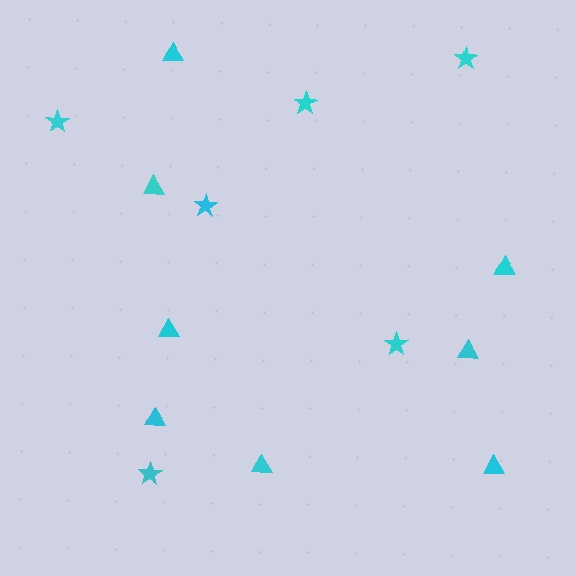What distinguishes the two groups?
There are 2 groups: one group of triangles (8) and one group of stars (6).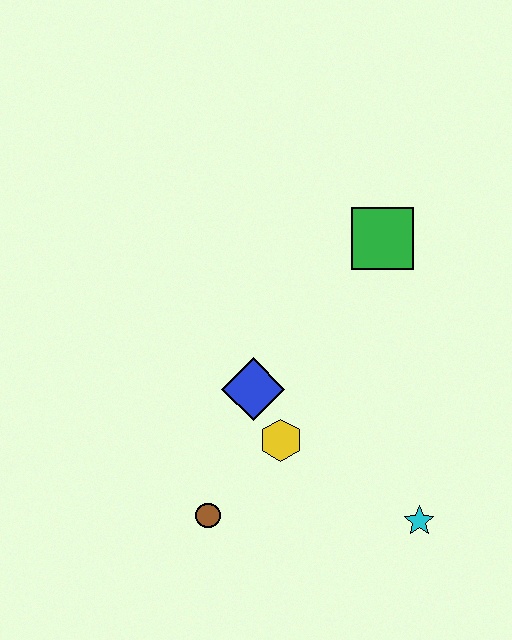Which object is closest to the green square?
The blue diamond is closest to the green square.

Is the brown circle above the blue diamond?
No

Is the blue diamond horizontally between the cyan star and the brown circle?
Yes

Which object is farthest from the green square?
The brown circle is farthest from the green square.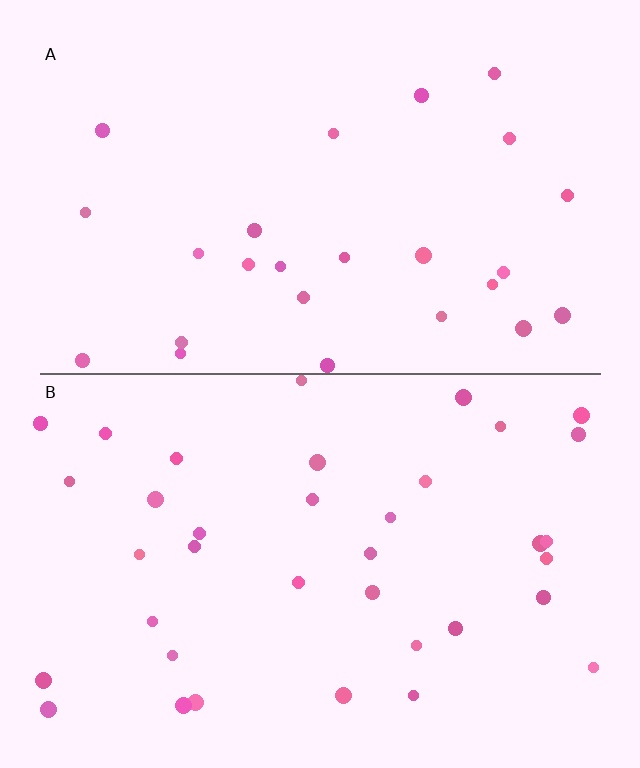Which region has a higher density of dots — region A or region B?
B (the bottom).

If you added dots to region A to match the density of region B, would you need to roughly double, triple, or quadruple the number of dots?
Approximately double.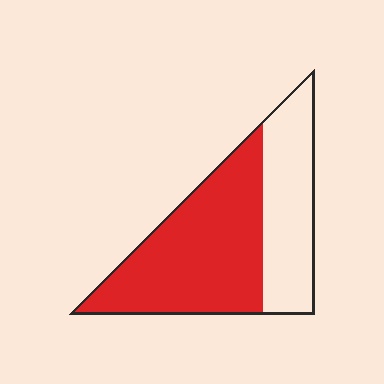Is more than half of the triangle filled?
Yes.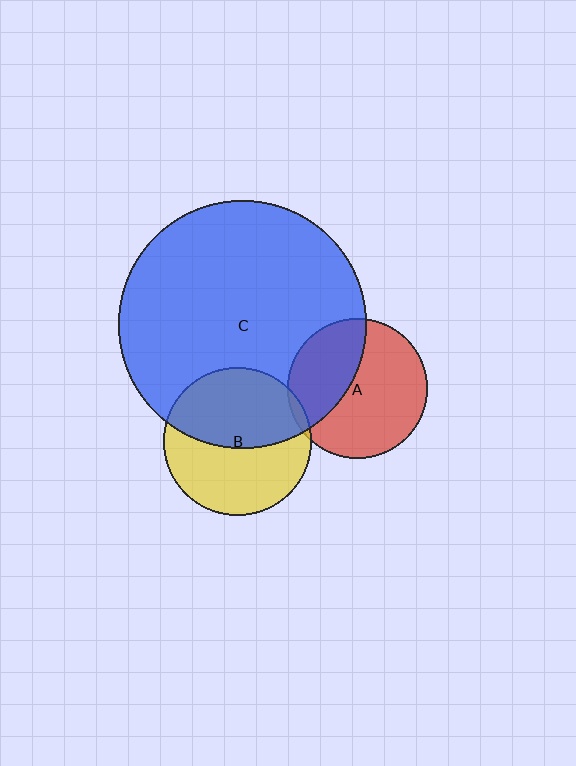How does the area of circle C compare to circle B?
Approximately 2.8 times.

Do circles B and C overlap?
Yes.